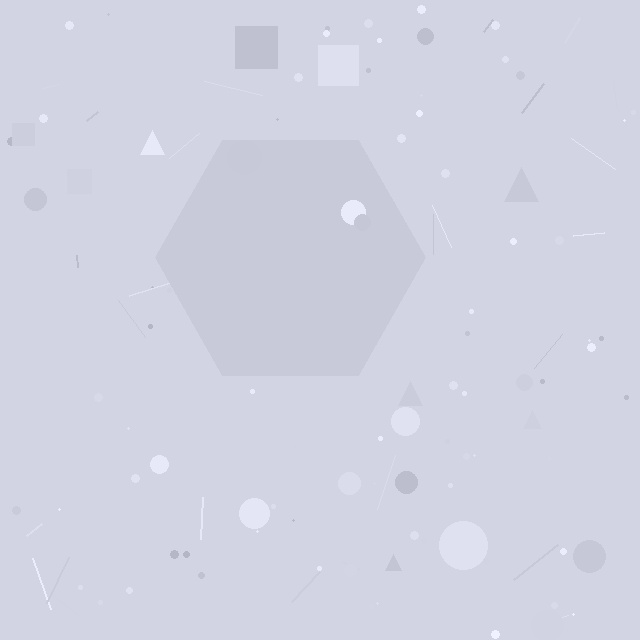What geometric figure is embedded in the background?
A hexagon is embedded in the background.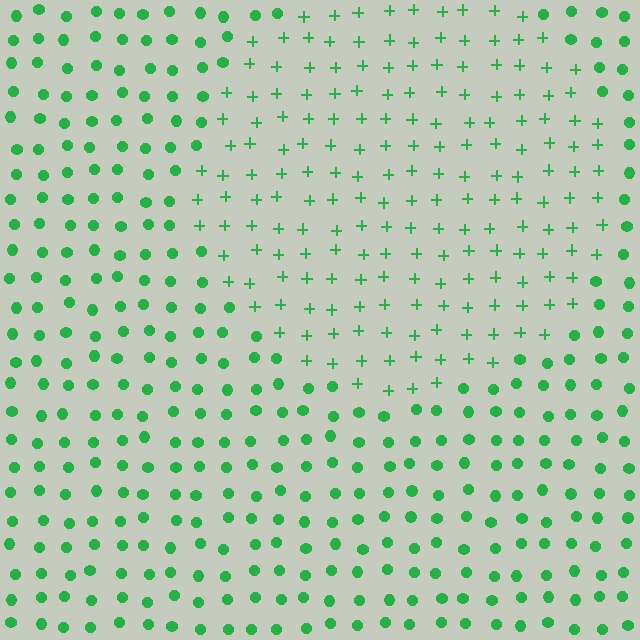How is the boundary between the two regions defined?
The boundary is defined by a change in element shape: plus signs inside vs. circles outside. All elements share the same color and spacing.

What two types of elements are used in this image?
The image uses plus signs inside the circle region and circles outside it.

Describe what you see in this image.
The image is filled with small green elements arranged in a uniform grid. A circle-shaped region contains plus signs, while the surrounding area contains circles. The boundary is defined purely by the change in element shape.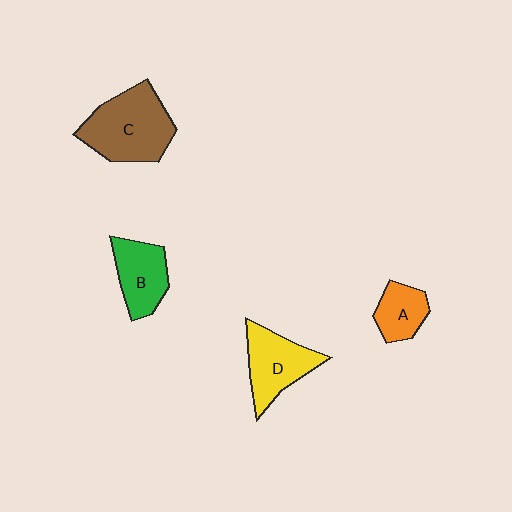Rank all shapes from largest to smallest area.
From largest to smallest: C (brown), D (yellow), B (green), A (orange).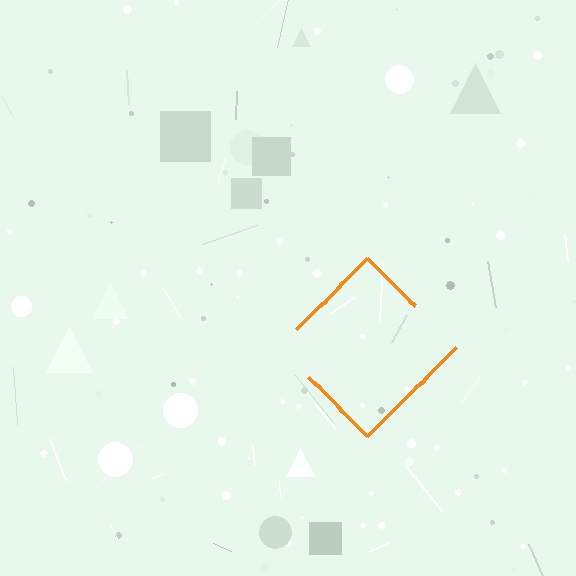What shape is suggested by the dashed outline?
The dashed outline suggests a diamond.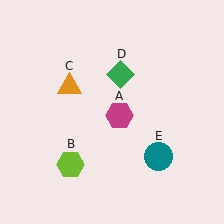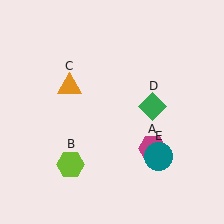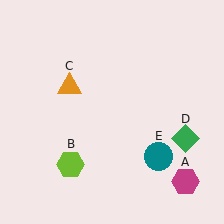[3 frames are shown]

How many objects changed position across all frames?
2 objects changed position: magenta hexagon (object A), green diamond (object D).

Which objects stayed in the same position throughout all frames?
Lime hexagon (object B) and orange triangle (object C) and teal circle (object E) remained stationary.